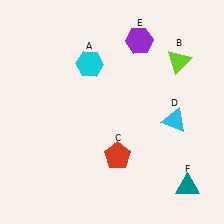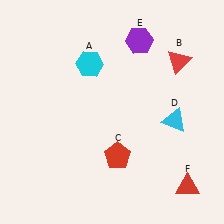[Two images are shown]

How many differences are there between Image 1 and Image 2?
There are 2 differences between the two images.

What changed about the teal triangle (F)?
In Image 1, F is teal. In Image 2, it changed to red.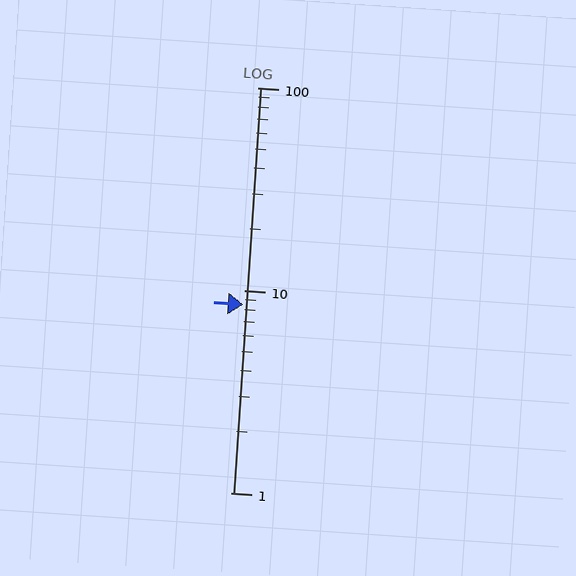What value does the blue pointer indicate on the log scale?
The pointer indicates approximately 8.5.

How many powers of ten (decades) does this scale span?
The scale spans 2 decades, from 1 to 100.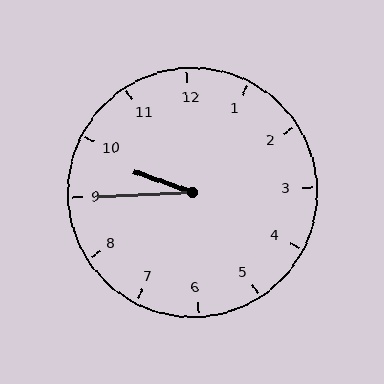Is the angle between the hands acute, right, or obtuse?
It is acute.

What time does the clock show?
9:45.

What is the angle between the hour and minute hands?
Approximately 22 degrees.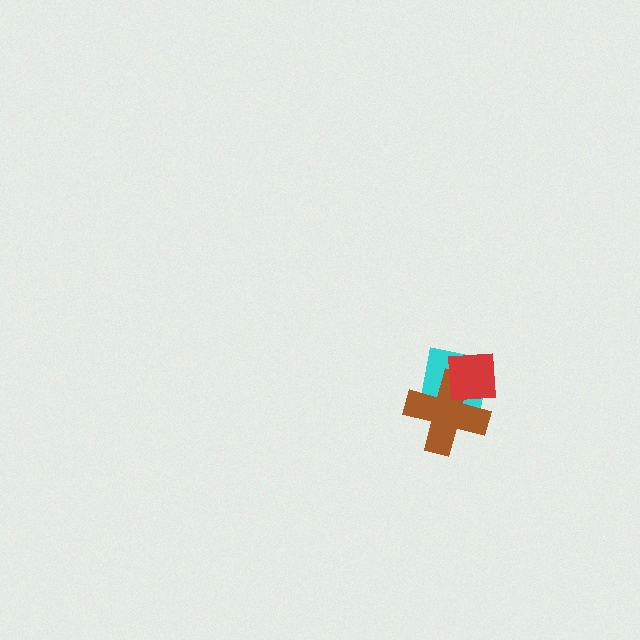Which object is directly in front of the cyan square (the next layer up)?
The brown cross is directly in front of the cyan square.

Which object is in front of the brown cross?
The red square is in front of the brown cross.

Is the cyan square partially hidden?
Yes, it is partially covered by another shape.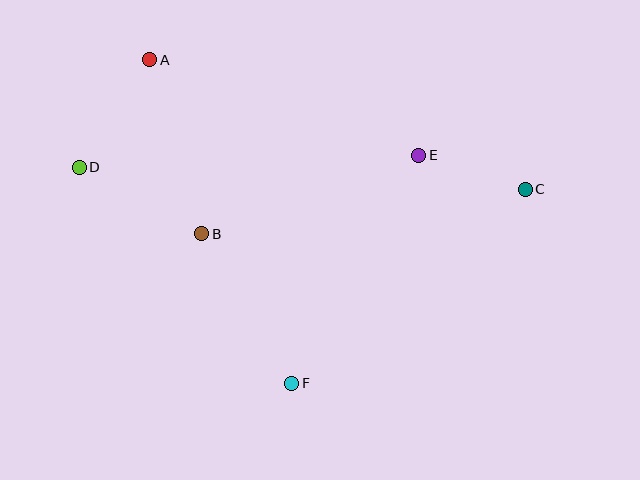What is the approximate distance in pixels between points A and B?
The distance between A and B is approximately 182 pixels.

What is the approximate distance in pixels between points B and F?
The distance between B and F is approximately 174 pixels.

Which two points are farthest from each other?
Points C and D are farthest from each other.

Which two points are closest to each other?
Points C and E are closest to each other.